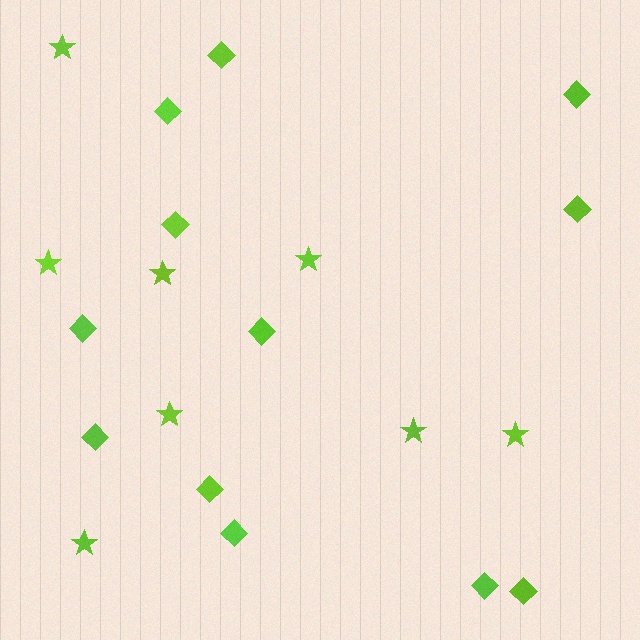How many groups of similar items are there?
There are 2 groups: one group of diamonds (12) and one group of stars (8).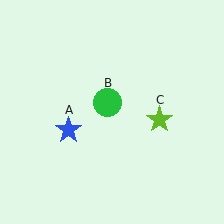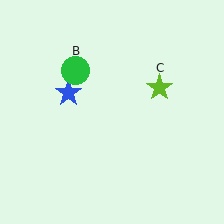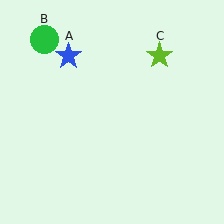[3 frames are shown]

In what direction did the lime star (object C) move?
The lime star (object C) moved up.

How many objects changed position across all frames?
3 objects changed position: blue star (object A), green circle (object B), lime star (object C).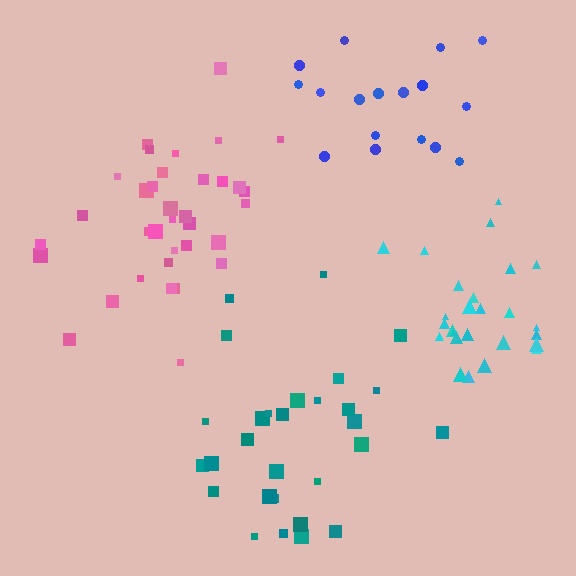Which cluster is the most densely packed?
Pink.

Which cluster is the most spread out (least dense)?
Teal.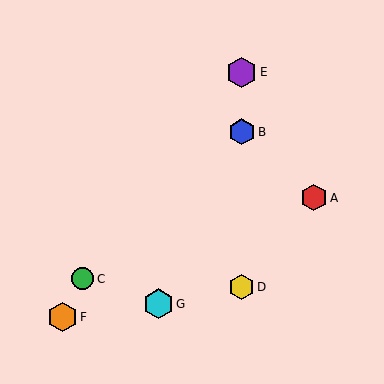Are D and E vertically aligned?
Yes, both are at x≈242.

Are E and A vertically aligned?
No, E is at x≈242 and A is at x≈314.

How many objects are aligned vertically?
3 objects (B, D, E) are aligned vertically.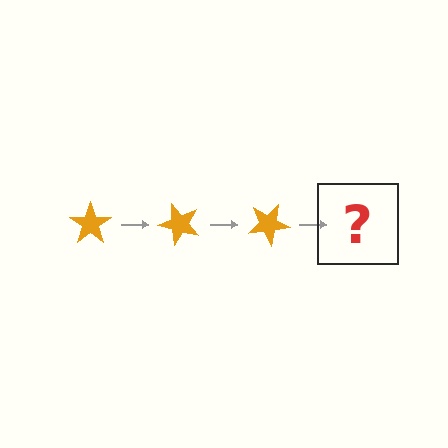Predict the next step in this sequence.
The next step is an orange star rotated 150 degrees.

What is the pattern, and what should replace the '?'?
The pattern is that the star rotates 50 degrees each step. The '?' should be an orange star rotated 150 degrees.